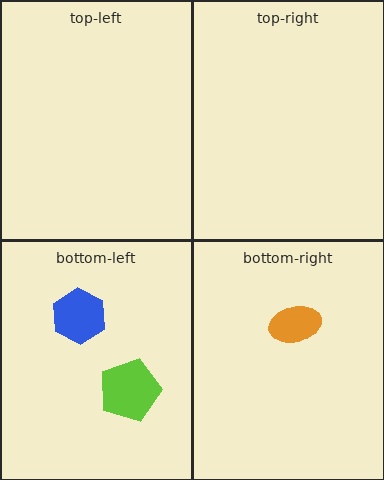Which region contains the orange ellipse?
The bottom-right region.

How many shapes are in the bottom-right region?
1.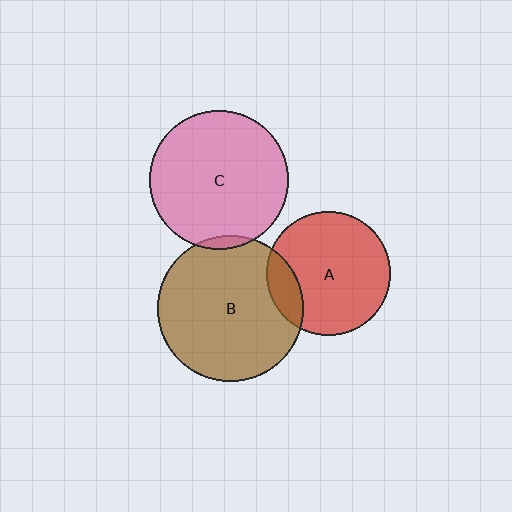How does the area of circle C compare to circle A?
Approximately 1.3 times.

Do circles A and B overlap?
Yes.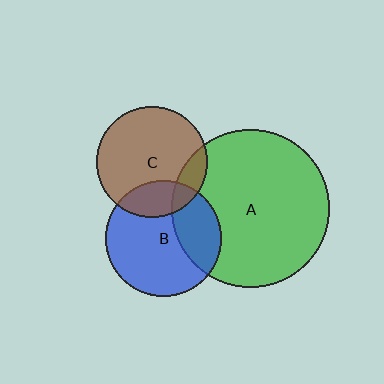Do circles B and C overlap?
Yes.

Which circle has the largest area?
Circle A (green).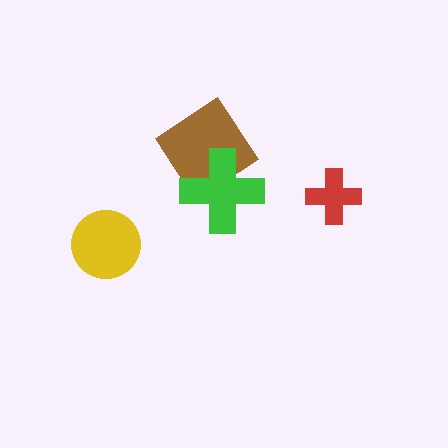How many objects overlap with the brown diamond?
1 object overlaps with the brown diamond.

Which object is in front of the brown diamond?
The green cross is in front of the brown diamond.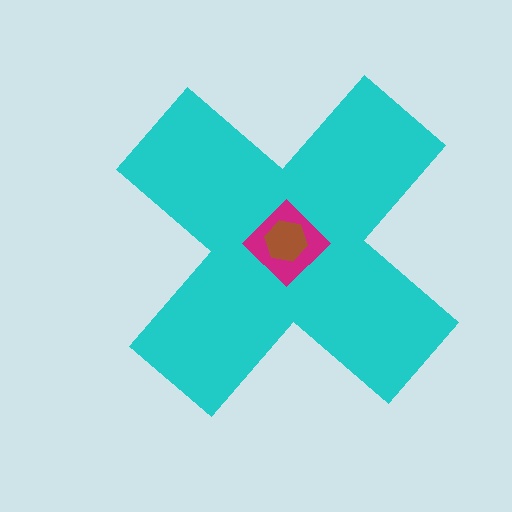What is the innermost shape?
The brown hexagon.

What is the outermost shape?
The cyan cross.